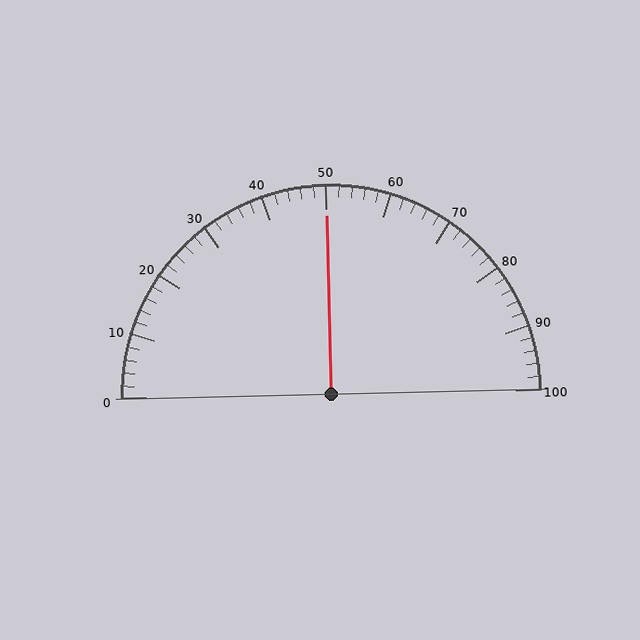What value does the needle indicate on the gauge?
The needle indicates approximately 50.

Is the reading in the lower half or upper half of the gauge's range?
The reading is in the upper half of the range (0 to 100).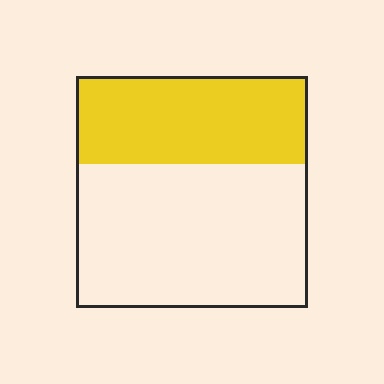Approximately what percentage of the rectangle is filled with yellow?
Approximately 40%.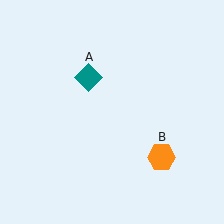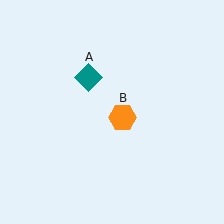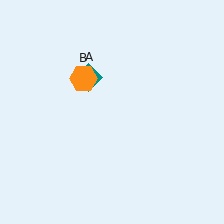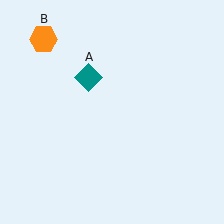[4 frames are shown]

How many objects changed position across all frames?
1 object changed position: orange hexagon (object B).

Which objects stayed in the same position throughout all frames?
Teal diamond (object A) remained stationary.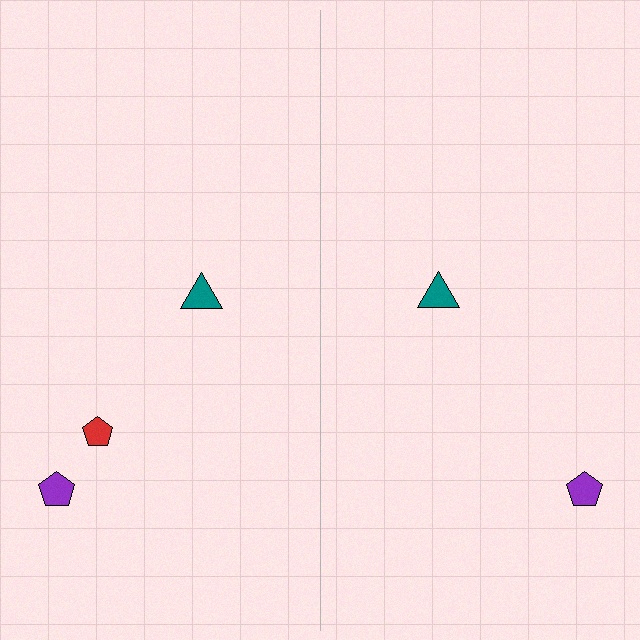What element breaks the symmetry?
A red pentagon is missing from the right side.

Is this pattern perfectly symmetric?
No, the pattern is not perfectly symmetric. A red pentagon is missing from the right side.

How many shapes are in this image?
There are 5 shapes in this image.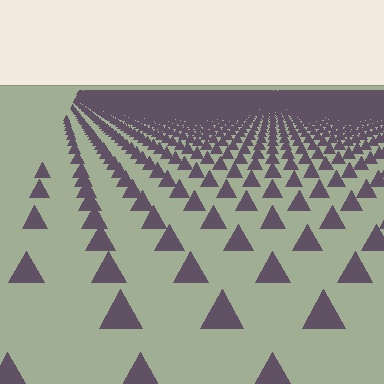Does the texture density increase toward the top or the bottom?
Density increases toward the top.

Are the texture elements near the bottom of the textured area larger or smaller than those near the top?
Larger. Near the bottom, elements are closer to the viewer and appear at a bigger on-screen size.